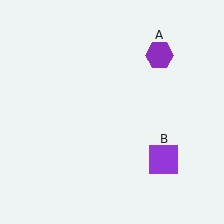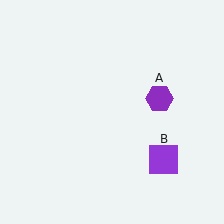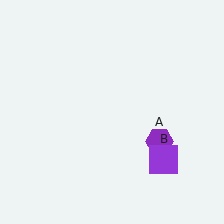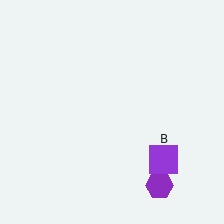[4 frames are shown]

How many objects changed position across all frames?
1 object changed position: purple hexagon (object A).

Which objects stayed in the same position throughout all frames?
Purple square (object B) remained stationary.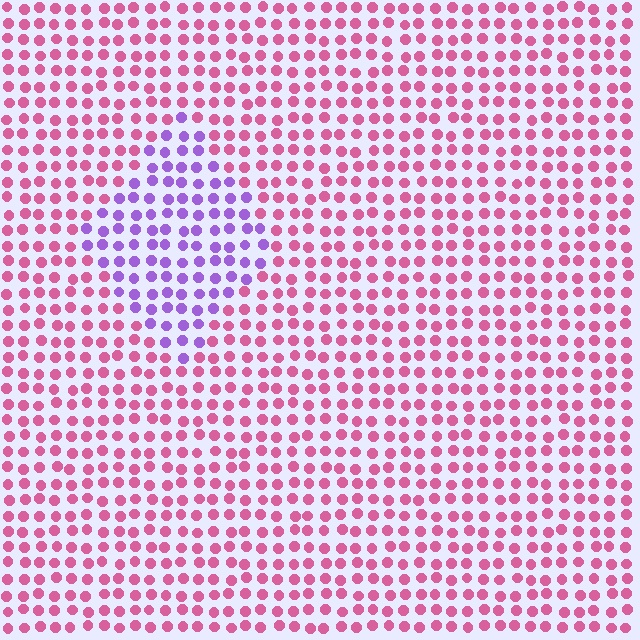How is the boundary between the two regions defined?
The boundary is defined purely by a slight shift in hue (about 59 degrees). Spacing, size, and orientation are identical on both sides.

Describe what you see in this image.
The image is filled with small pink elements in a uniform arrangement. A diamond-shaped region is visible where the elements are tinted to a slightly different hue, forming a subtle color boundary.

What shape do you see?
I see a diamond.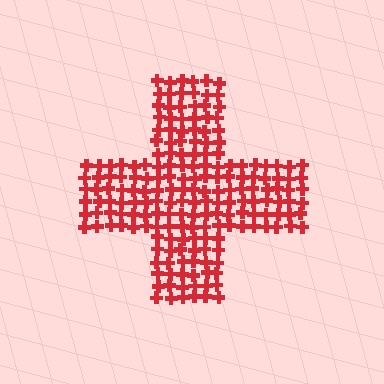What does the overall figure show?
The overall figure shows a cross.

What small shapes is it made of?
It is made of small crosses.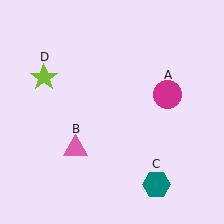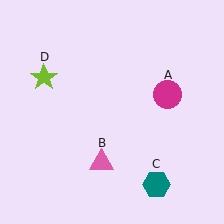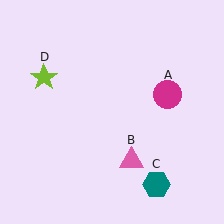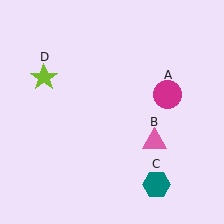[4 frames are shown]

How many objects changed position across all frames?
1 object changed position: pink triangle (object B).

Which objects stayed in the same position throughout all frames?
Magenta circle (object A) and teal hexagon (object C) and lime star (object D) remained stationary.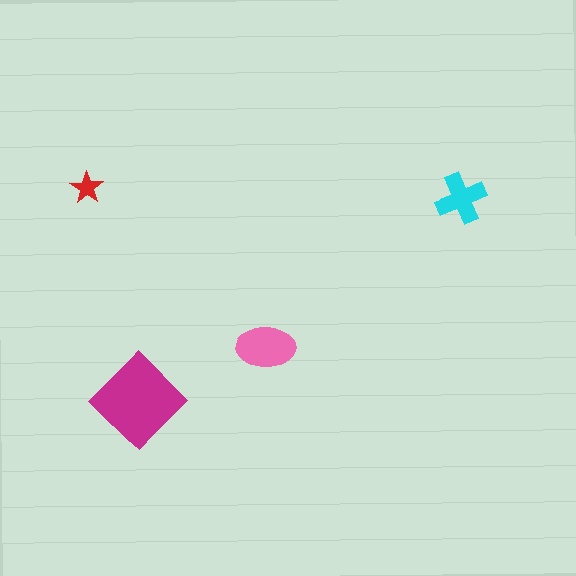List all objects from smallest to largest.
The red star, the cyan cross, the pink ellipse, the magenta diamond.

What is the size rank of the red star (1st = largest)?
4th.